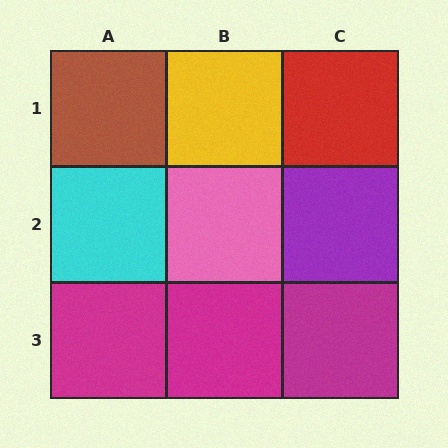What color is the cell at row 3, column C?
Magenta.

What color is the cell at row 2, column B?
Pink.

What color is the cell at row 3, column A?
Magenta.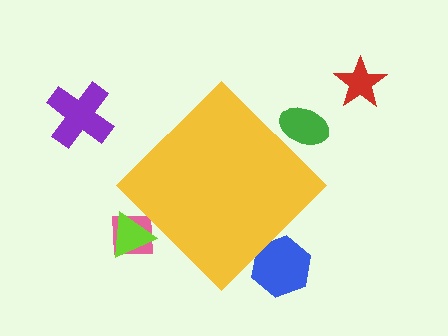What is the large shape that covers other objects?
A yellow diamond.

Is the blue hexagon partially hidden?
Yes, the blue hexagon is partially hidden behind the yellow diamond.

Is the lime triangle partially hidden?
Yes, the lime triangle is partially hidden behind the yellow diamond.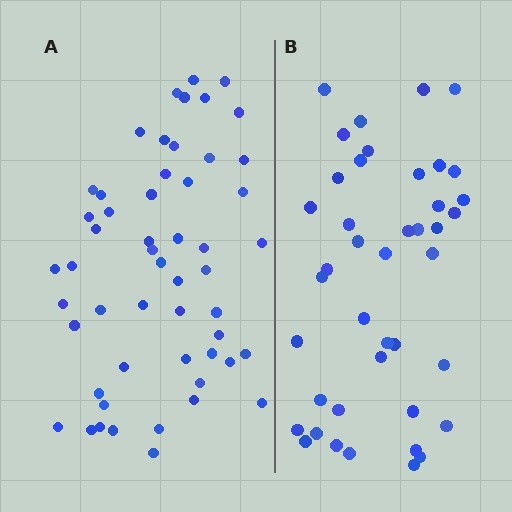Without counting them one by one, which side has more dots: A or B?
Region A (the left region) has more dots.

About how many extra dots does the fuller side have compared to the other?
Region A has roughly 12 or so more dots than region B.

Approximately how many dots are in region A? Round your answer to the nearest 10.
About 50 dots. (The exact count is 53, which rounds to 50.)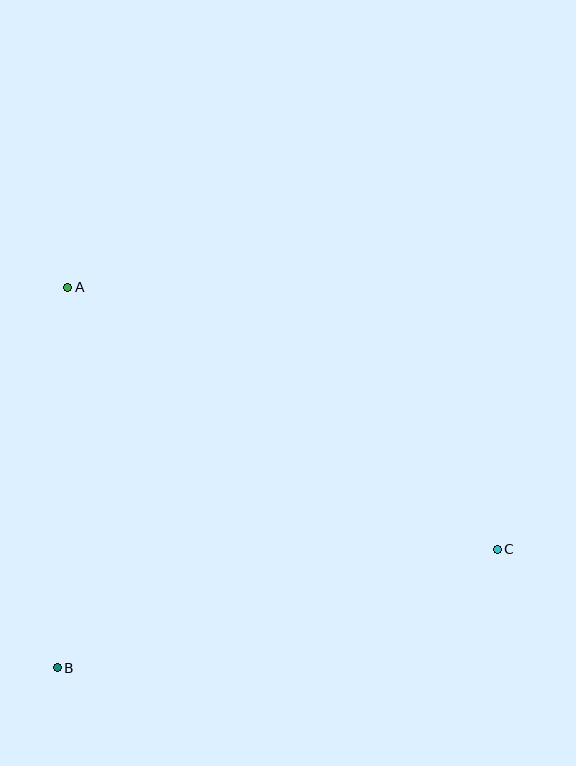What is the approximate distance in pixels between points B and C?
The distance between B and C is approximately 455 pixels.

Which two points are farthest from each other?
Points A and C are farthest from each other.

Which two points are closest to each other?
Points A and B are closest to each other.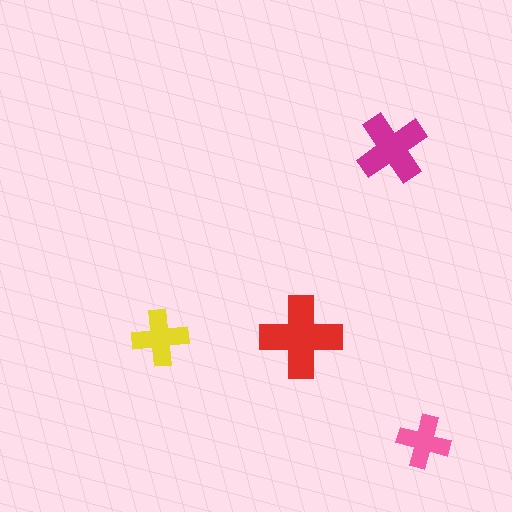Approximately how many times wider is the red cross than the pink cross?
About 1.5 times wider.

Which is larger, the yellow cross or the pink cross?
The yellow one.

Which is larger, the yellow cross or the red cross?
The red one.